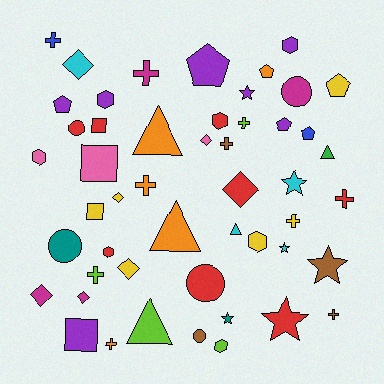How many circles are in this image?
There are 5 circles.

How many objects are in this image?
There are 50 objects.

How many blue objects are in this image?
There are 2 blue objects.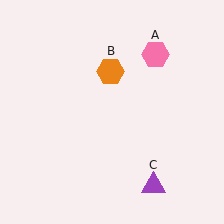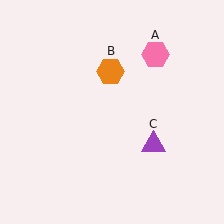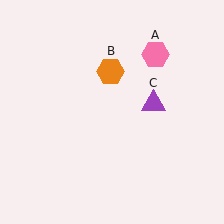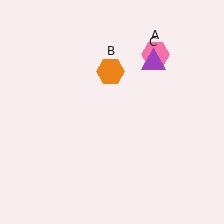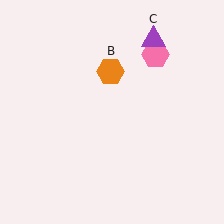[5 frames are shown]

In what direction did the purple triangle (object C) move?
The purple triangle (object C) moved up.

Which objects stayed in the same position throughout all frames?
Pink hexagon (object A) and orange hexagon (object B) remained stationary.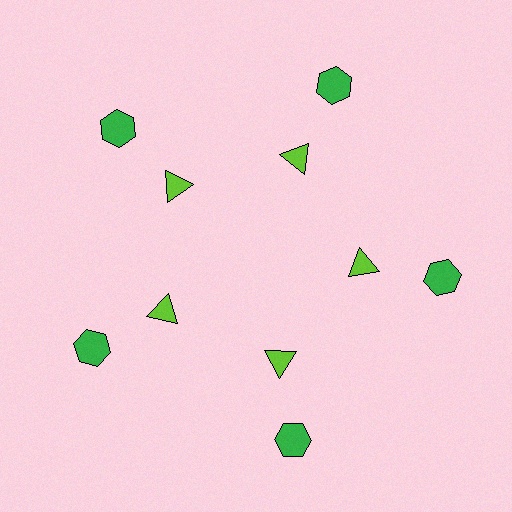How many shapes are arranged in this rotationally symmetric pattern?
There are 10 shapes, arranged in 5 groups of 2.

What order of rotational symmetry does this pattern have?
This pattern has 5-fold rotational symmetry.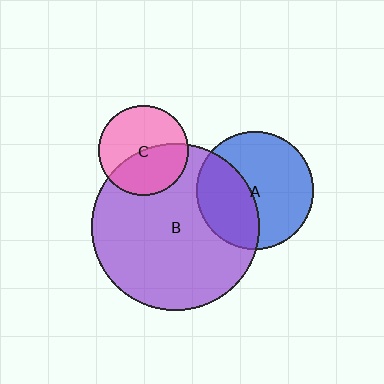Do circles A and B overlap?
Yes.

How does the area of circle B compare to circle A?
Approximately 2.0 times.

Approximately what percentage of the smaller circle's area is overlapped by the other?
Approximately 40%.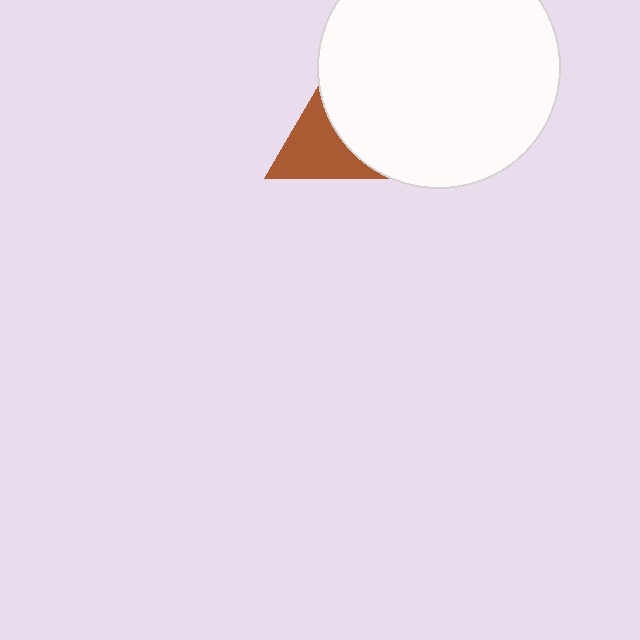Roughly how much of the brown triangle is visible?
About half of it is visible (roughly 57%).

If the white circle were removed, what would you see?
You would see the complete brown triangle.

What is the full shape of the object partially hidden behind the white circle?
The partially hidden object is a brown triangle.